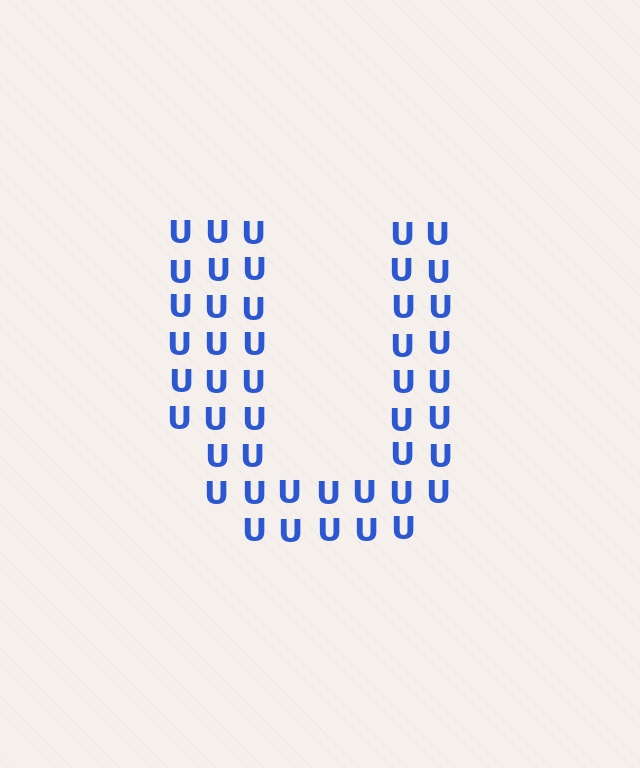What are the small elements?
The small elements are letter U's.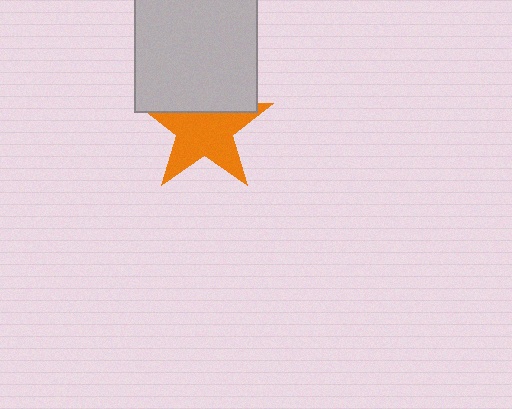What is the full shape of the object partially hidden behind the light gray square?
The partially hidden object is an orange star.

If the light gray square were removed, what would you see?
You would see the complete orange star.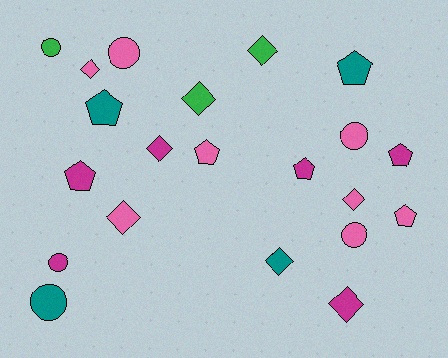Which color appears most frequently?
Pink, with 8 objects.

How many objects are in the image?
There are 21 objects.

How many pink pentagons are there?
There are 2 pink pentagons.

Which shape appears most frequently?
Diamond, with 8 objects.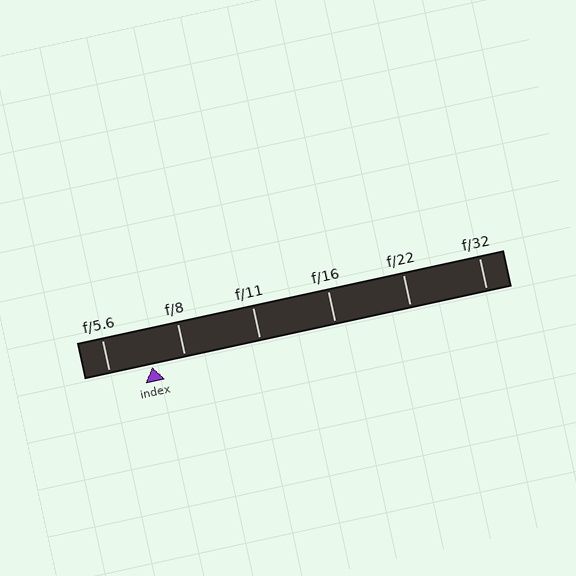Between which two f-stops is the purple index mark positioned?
The index mark is between f/5.6 and f/8.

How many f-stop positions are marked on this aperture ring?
There are 6 f-stop positions marked.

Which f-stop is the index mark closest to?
The index mark is closest to f/8.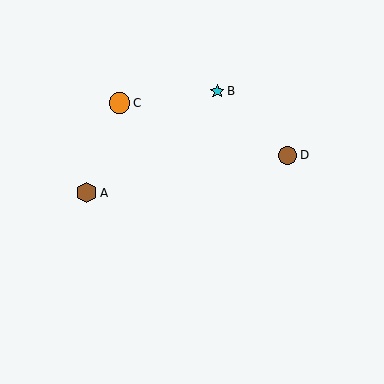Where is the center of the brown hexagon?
The center of the brown hexagon is at (87, 193).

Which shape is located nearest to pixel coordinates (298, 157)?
The brown circle (labeled D) at (288, 155) is nearest to that location.